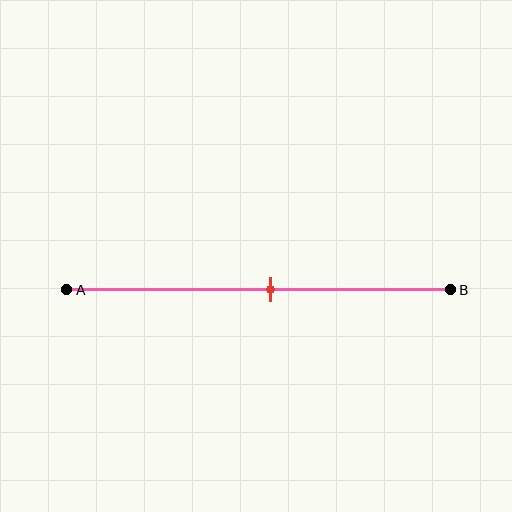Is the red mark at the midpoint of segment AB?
No, the mark is at about 55% from A, not at the 50% midpoint.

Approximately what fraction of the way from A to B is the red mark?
The red mark is approximately 55% of the way from A to B.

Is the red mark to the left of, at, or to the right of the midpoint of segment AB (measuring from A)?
The red mark is to the right of the midpoint of segment AB.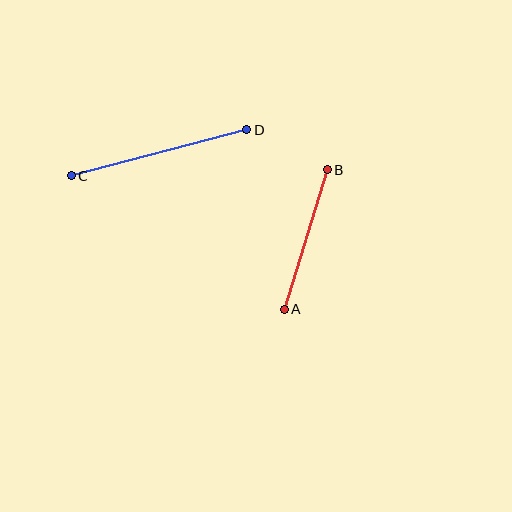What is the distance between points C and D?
The distance is approximately 181 pixels.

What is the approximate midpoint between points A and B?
The midpoint is at approximately (306, 239) pixels.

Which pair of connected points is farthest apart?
Points C and D are farthest apart.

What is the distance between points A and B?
The distance is approximately 146 pixels.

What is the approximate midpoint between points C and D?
The midpoint is at approximately (159, 153) pixels.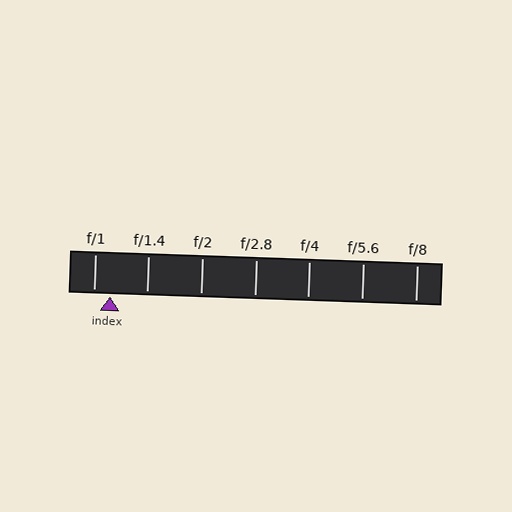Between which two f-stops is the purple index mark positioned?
The index mark is between f/1 and f/1.4.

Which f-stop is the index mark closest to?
The index mark is closest to f/1.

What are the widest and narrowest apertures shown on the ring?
The widest aperture shown is f/1 and the narrowest is f/8.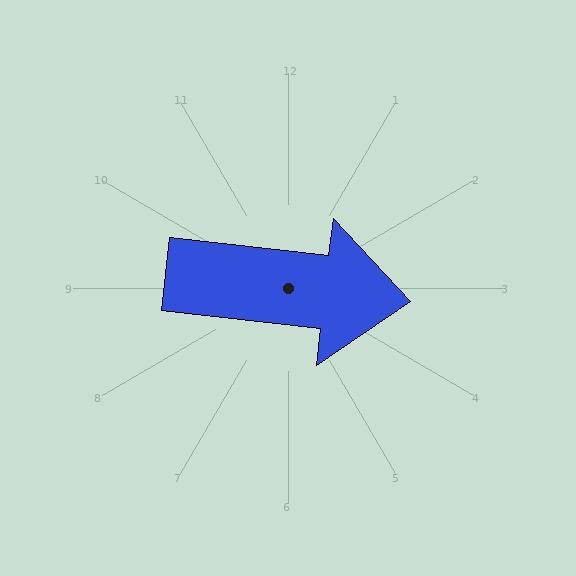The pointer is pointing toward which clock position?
Roughly 3 o'clock.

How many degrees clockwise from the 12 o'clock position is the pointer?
Approximately 97 degrees.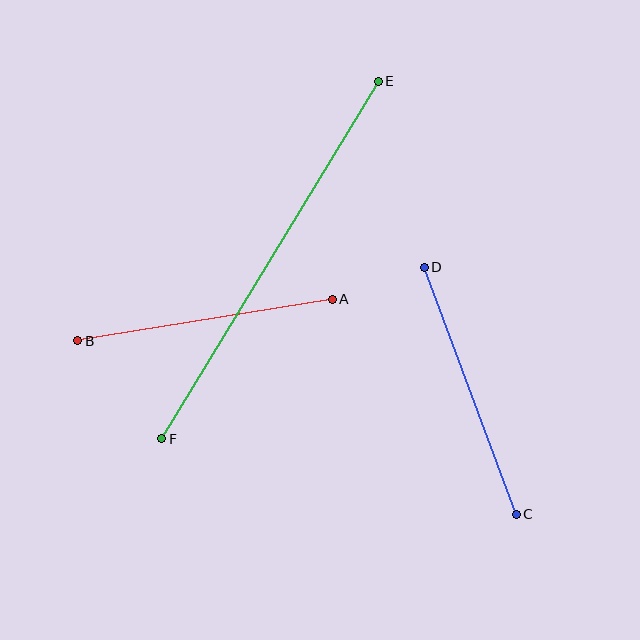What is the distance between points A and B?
The distance is approximately 258 pixels.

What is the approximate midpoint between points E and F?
The midpoint is at approximately (270, 260) pixels.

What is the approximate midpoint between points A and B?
The midpoint is at approximately (205, 320) pixels.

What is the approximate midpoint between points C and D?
The midpoint is at approximately (470, 391) pixels.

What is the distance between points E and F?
The distance is approximately 418 pixels.